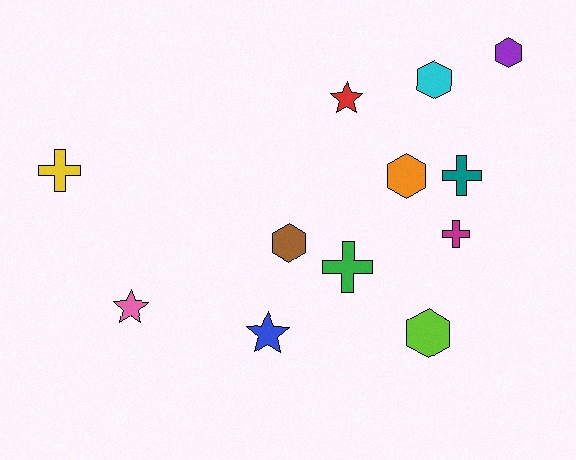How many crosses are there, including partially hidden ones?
There are 4 crosses.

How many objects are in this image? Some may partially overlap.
There are 12 objects.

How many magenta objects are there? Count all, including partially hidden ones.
There is 1 magenta object.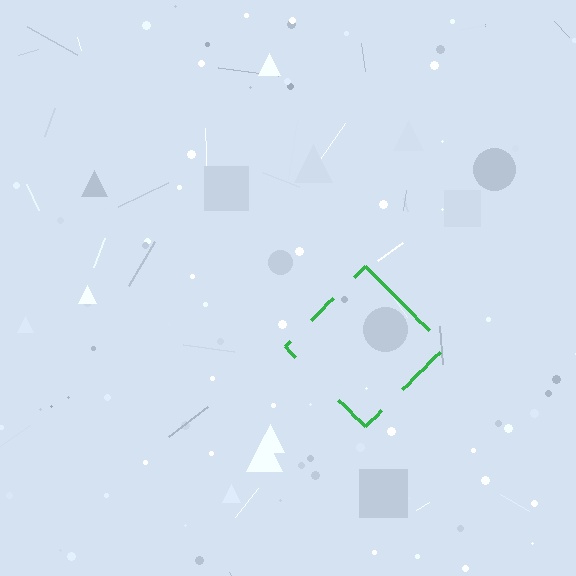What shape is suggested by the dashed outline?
The dashed outline suggests a diamond.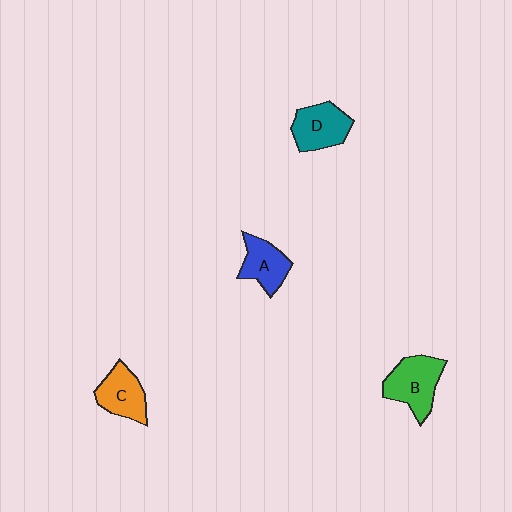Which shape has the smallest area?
Shape A (blue).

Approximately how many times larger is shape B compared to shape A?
Approximately 1.3 times.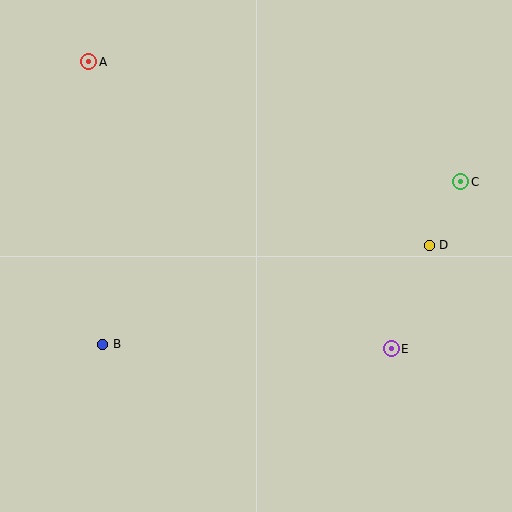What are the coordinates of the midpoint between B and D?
The midpoint between B and D is at (266, 295).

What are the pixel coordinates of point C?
Point C is at (461, 182).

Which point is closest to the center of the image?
Point E at (391, 349) is closest to the center.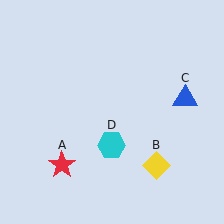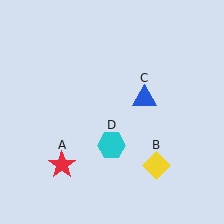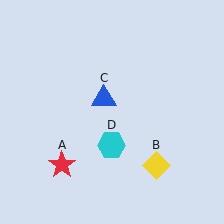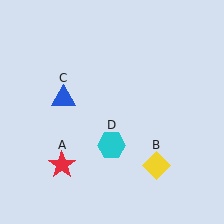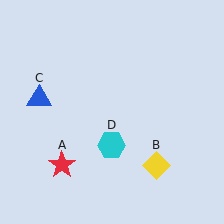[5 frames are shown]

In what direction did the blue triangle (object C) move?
The blue triangle (object C) moved left.